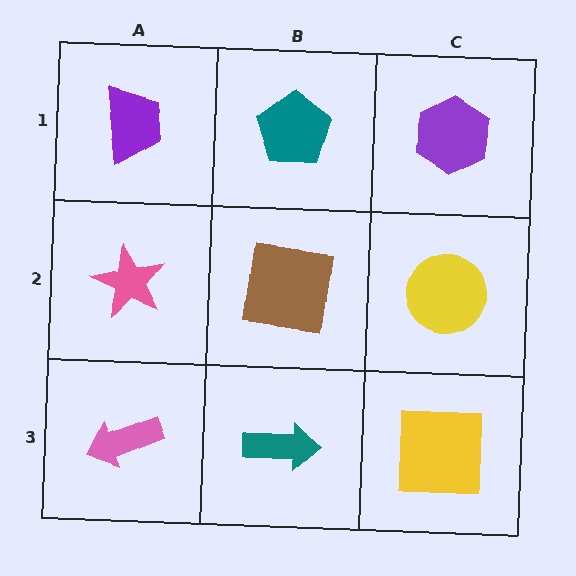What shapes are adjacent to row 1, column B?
A brown square (row 2, column B), a purple trapezoid (row 1, column A), a purple hexagon (row 1, column C).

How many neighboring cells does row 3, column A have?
2.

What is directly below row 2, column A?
A pink arrow.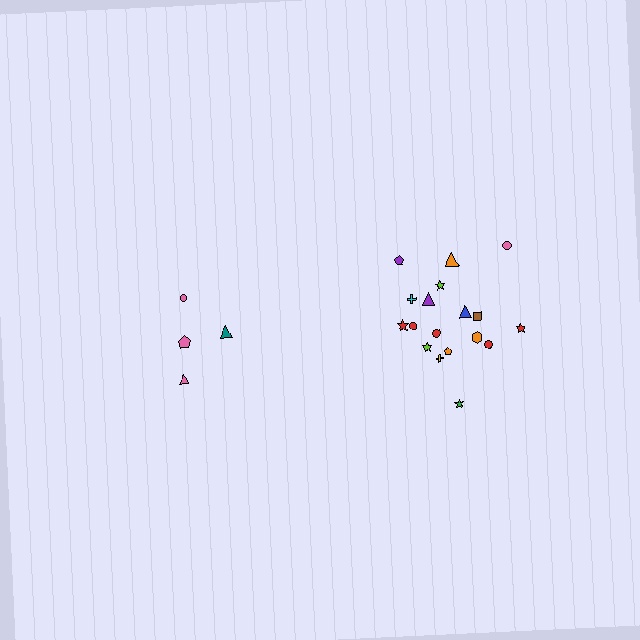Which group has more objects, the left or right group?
The right group.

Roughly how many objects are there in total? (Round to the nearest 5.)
Roughly 20 objects in total.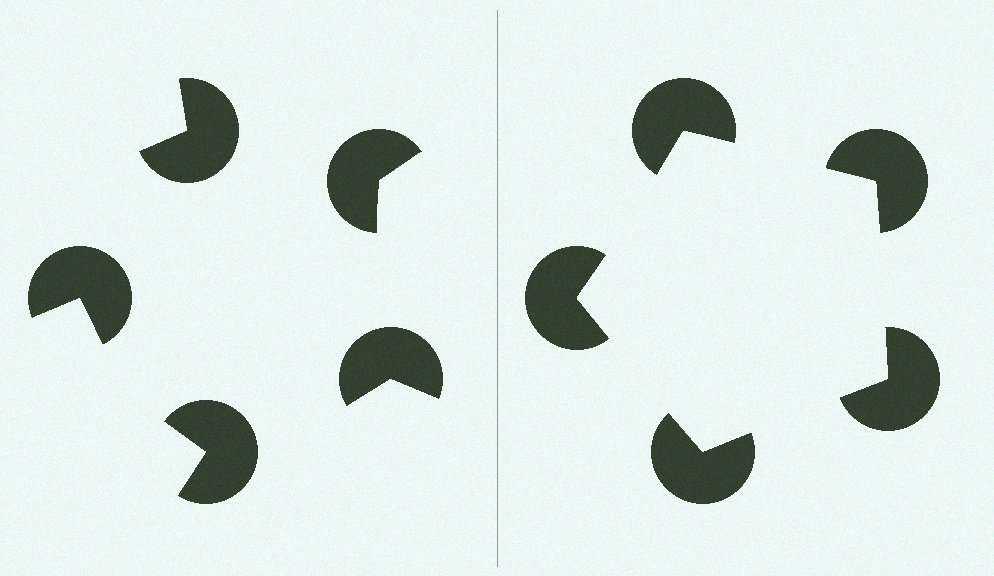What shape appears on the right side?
An illusory pentagon.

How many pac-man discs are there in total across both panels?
10 — 5 on each side.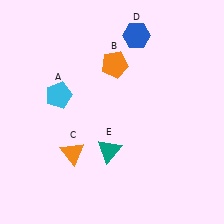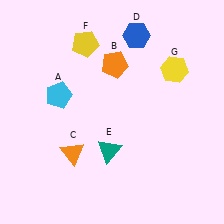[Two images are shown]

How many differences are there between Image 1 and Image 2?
There are 2 differences between the two images.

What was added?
A yellow pentagon (F), a yellow hexagon (G) were added in Image 2.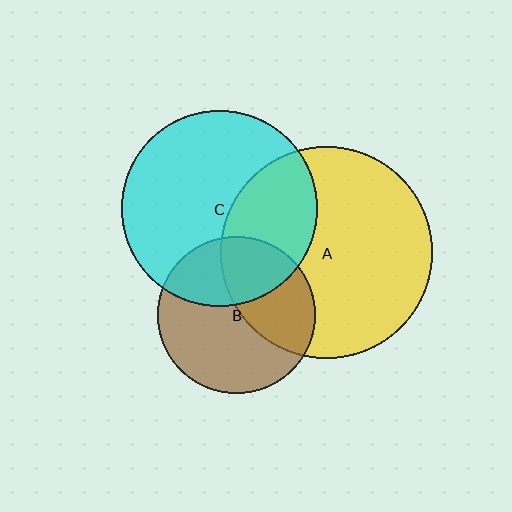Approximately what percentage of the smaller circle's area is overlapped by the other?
Approximately 35%.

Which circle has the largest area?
Circle A (yellow).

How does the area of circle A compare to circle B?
Approximately 1.8 times.